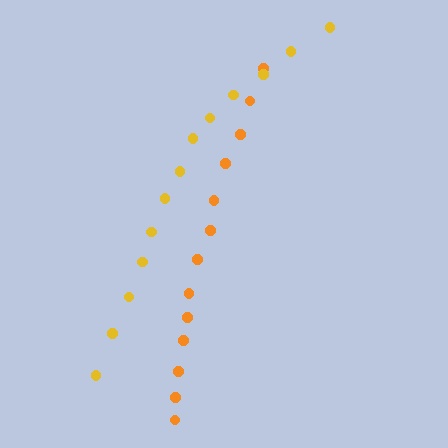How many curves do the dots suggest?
There are 2 distinct paths.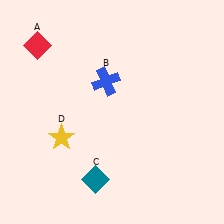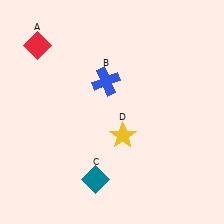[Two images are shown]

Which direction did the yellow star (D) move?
The yellow star (D) moved right.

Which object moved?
The yellow star (D) moved right.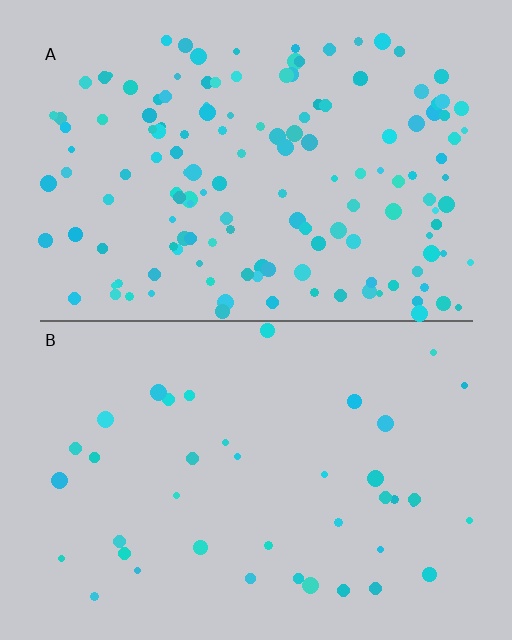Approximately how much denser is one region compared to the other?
Approximately 3.6× — region A over region B.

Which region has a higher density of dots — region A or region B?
A (the top).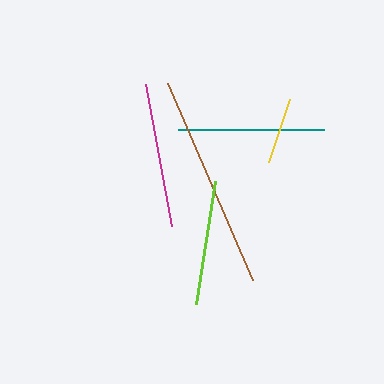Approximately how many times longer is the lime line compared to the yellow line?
The lime line is approximately 1.9 times the length of the yellow line.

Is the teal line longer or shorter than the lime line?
The teal line is longer than the lime line.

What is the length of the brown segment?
The brown segment is approximately 214 pixels long.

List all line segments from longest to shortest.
From longest to shortest: brown, teal, magenta, lime, yellow.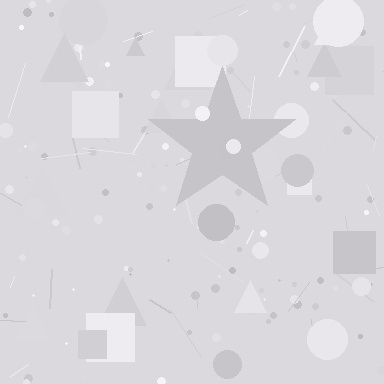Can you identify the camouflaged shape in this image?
The camouflaged shape is a star.